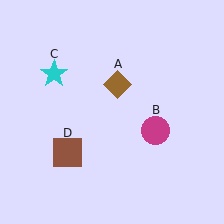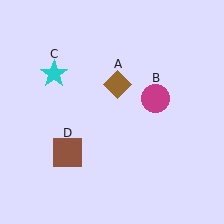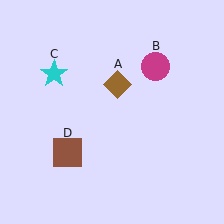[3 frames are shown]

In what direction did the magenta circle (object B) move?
The magenta circle (object B) moved up.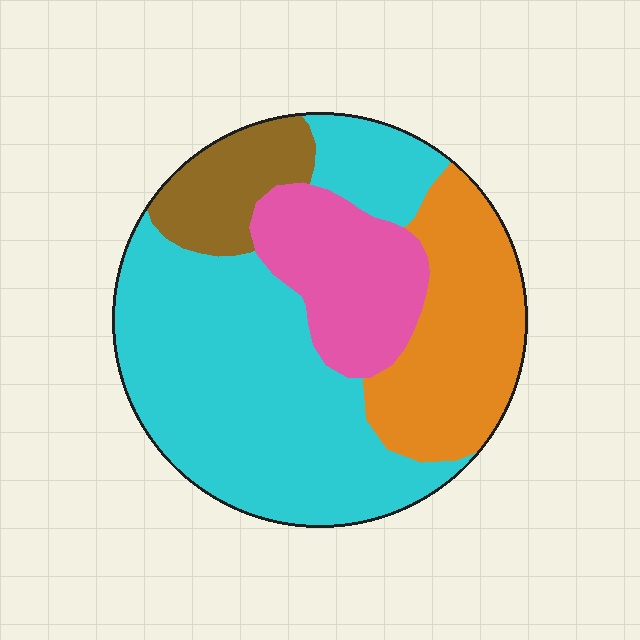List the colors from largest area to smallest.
From largest to smallest: cyan, orange, pink, brown.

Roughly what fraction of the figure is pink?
Pink takes up about one sixth (1/6) of the figure.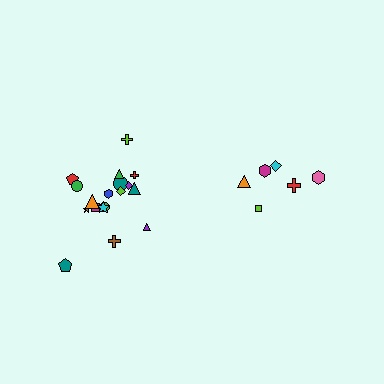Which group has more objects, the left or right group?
The left group.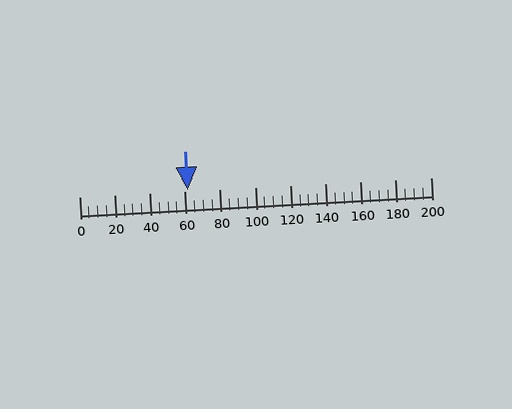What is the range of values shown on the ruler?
The ruler shows values from 0 to 200.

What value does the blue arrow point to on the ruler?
The blue arrow points to approximately 62.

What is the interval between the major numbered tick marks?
The major tick marks are spaced 20 units apart.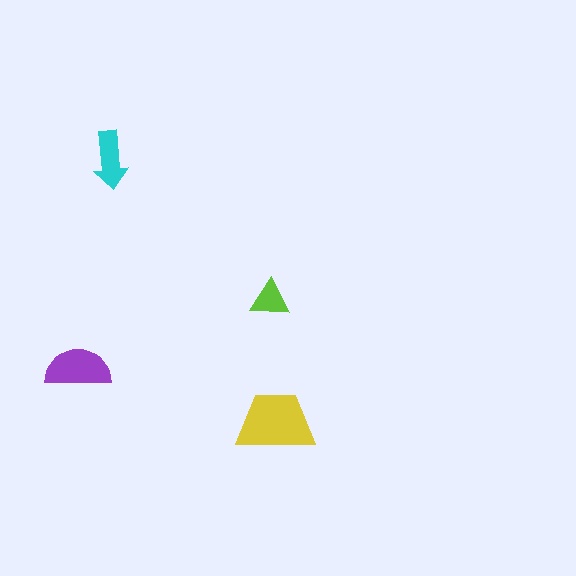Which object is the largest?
The yellow trapezoid.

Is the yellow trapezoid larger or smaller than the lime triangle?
Larger.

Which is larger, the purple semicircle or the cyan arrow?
The purple semicircle.